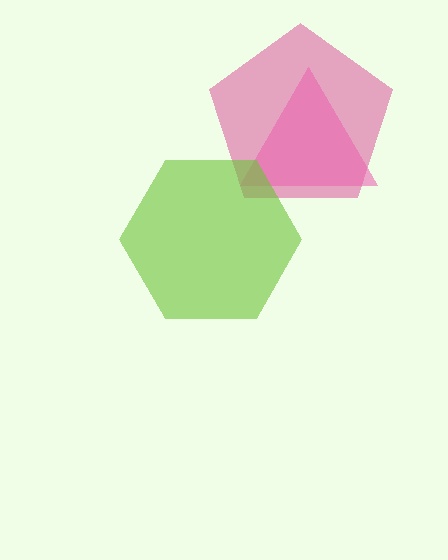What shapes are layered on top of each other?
The layered shapes are: a magenta pentagon, a pink triangle, a lime hexagon.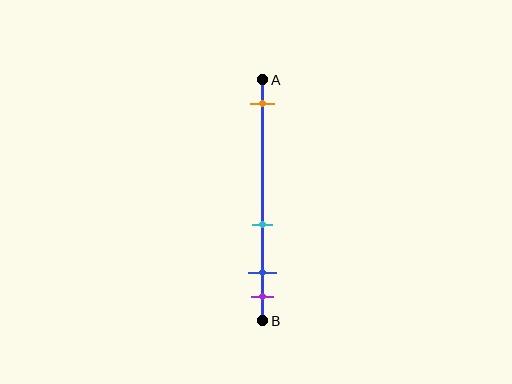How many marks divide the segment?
There are 4 marks dividing the segment.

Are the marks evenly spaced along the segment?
No, the marks are not evenly spaced.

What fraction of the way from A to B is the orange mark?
The orange mark is approximately 10% (0.1) of the way from A to B.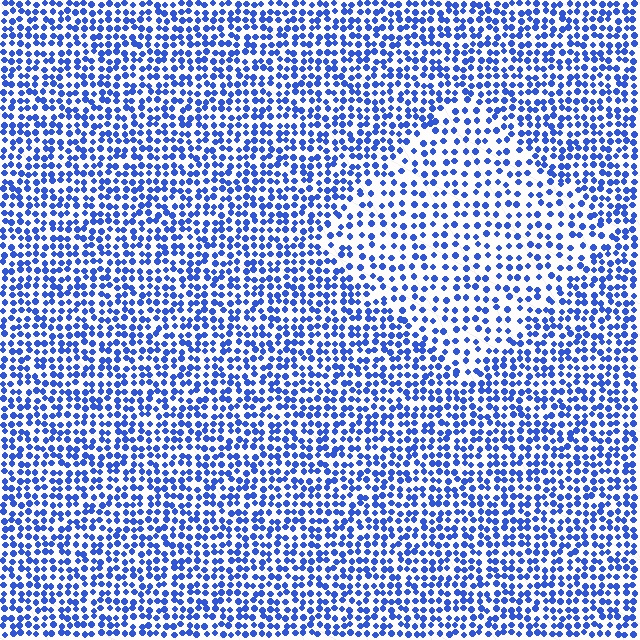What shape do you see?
I see a diamond.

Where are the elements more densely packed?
The elements are more densely packed outside the diamond boundary.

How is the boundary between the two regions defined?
The boundary is defined by a change in element density (approximately 1.7x ratio). All elements are the same color, size, and shape.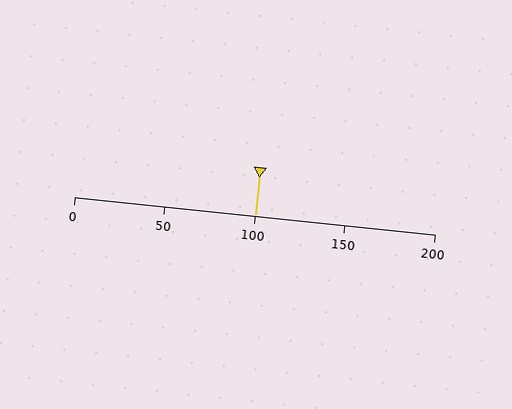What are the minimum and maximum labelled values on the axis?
The axis runs from 0 to 200.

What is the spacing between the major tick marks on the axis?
The major ticks are spaced 50 apart.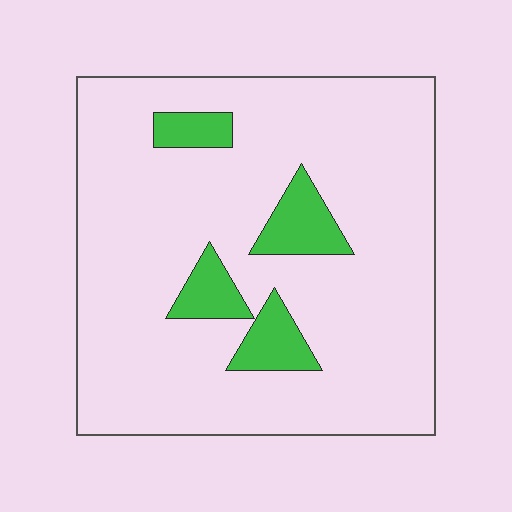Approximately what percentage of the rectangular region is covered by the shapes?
Approximately 10%.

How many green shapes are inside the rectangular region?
4.